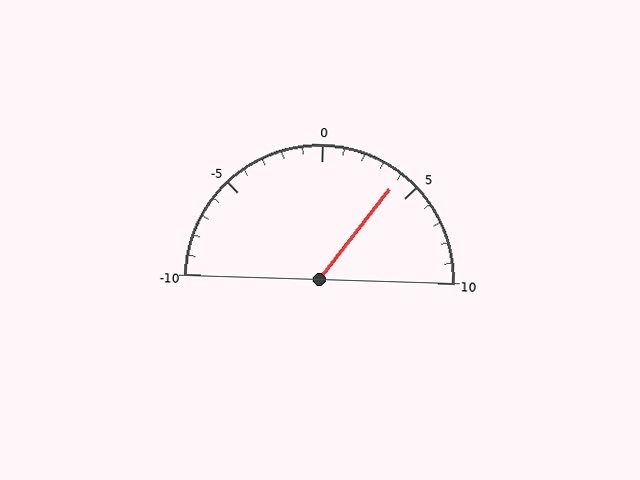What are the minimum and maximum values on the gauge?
The gauge ranges from -10 to 10.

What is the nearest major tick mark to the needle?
The nearest major tick mark is 5.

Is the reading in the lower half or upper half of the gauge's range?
The reading is in the upper half of the range (-10 to 10).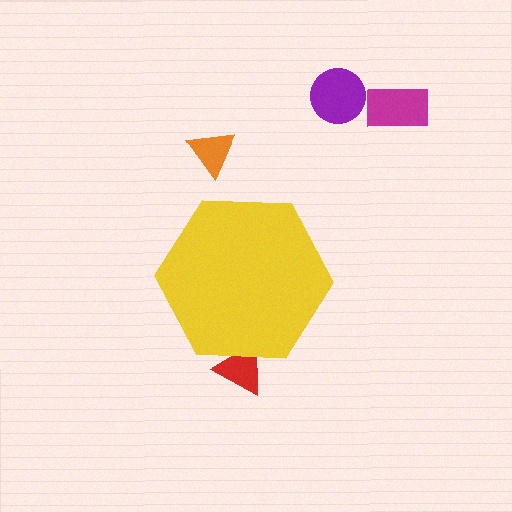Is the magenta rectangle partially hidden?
No, the magenta rectangle is fully visible.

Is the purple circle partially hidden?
No, the purple circle is fully visible.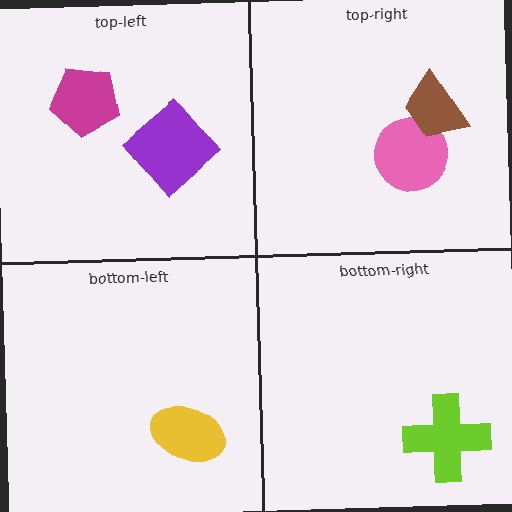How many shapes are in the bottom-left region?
1.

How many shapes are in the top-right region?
2.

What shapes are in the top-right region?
The pink circle, the brown trapezoid.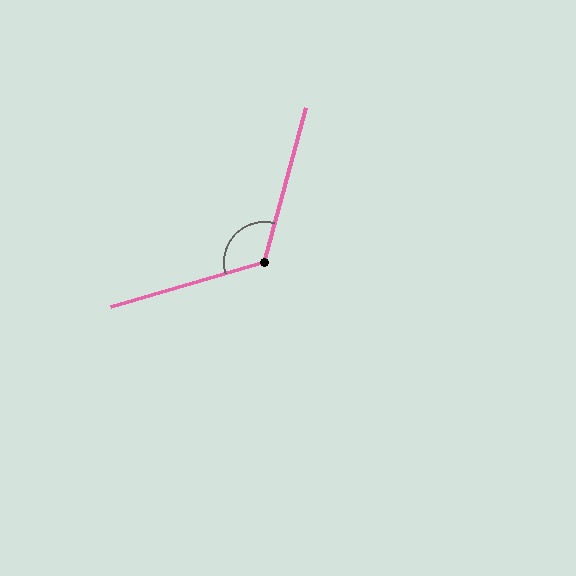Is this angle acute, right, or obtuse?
It is obtuse.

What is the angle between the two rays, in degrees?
Approximately 121 degrees.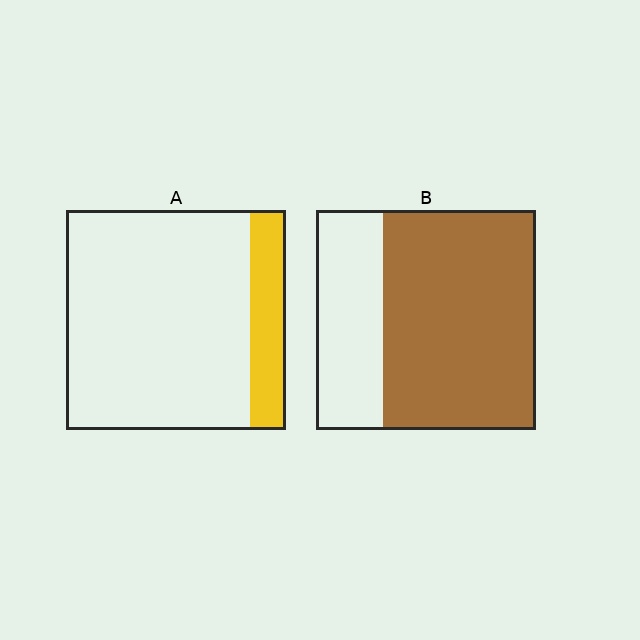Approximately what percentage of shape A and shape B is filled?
A is approximately 15% and B is approximately 70%.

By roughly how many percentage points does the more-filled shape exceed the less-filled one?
By roughly 55 percentage points (B over A).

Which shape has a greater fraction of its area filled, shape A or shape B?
Shape B.